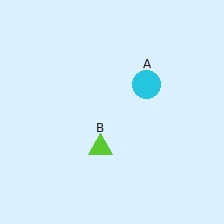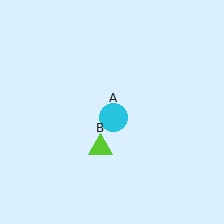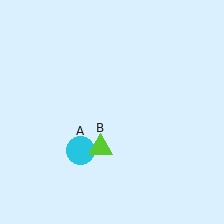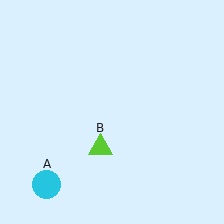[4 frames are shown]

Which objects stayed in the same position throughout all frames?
Lime triangle (object B) remained stationary.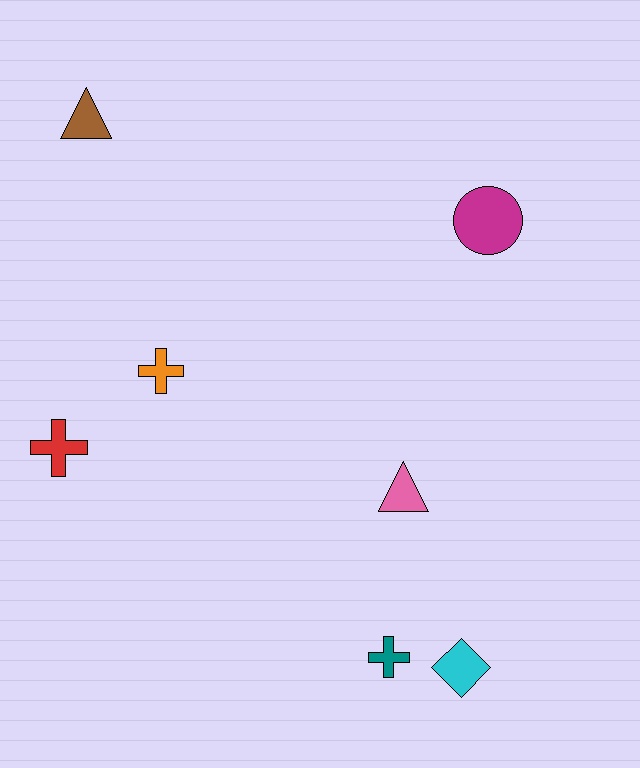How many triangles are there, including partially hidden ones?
There are 2 triangles.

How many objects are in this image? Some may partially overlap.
There are 7 objects.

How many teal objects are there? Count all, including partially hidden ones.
There is 1 teal object.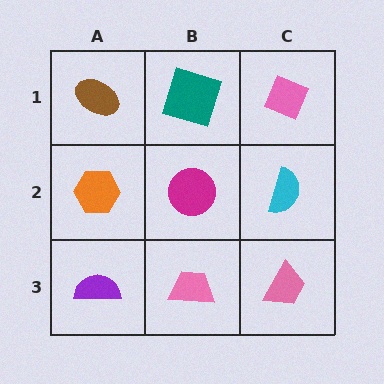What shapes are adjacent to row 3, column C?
A cyan semicircle (row 2, column C), a pink trapezoid (row 3, column B).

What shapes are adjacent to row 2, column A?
A brown ellipse (row 1, column A), a purple semicircle (row 3, column A), a magenta circle (row 2, column B).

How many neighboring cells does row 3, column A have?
2.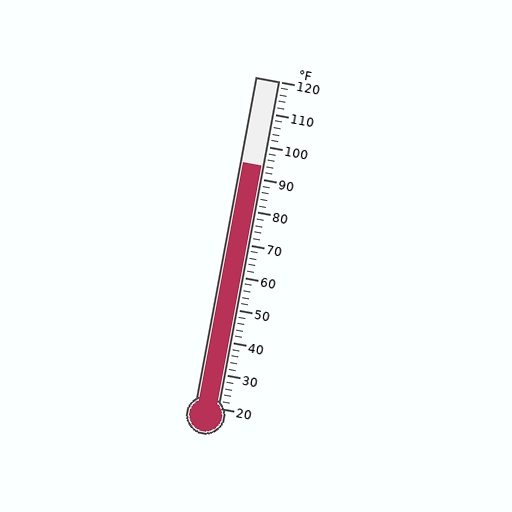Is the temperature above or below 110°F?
The temperature is below 110°F.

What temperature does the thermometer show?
The thermometer shows approximately 94°F.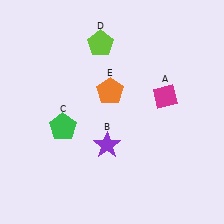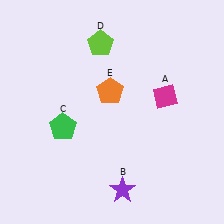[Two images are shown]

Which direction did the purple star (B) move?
The purple star (B) moved down.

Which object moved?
The purple star (B) moved down.